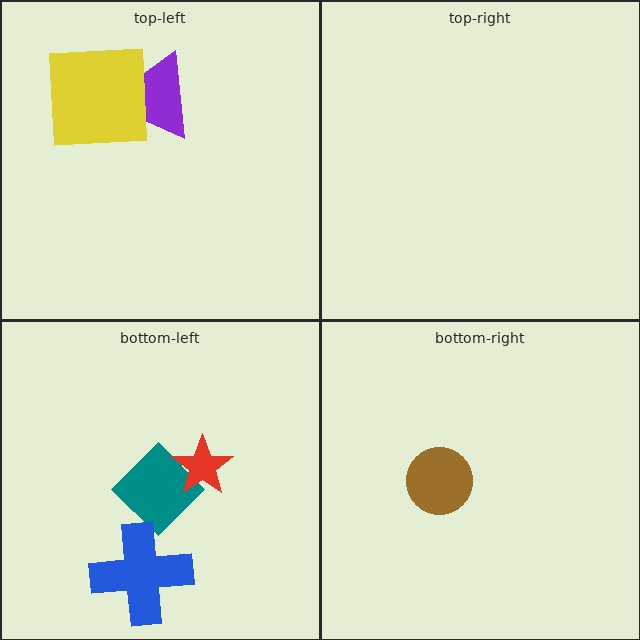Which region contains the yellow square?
The top-left region.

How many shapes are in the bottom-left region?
3.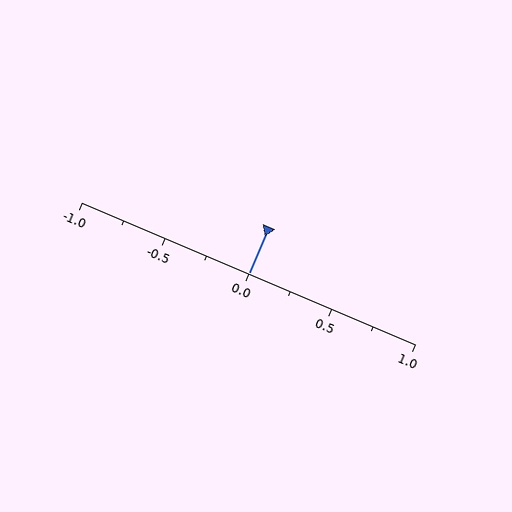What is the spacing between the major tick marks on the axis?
The major ticks are spaced 0.5 apart.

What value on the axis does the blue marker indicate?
The marker indicates approximately 0.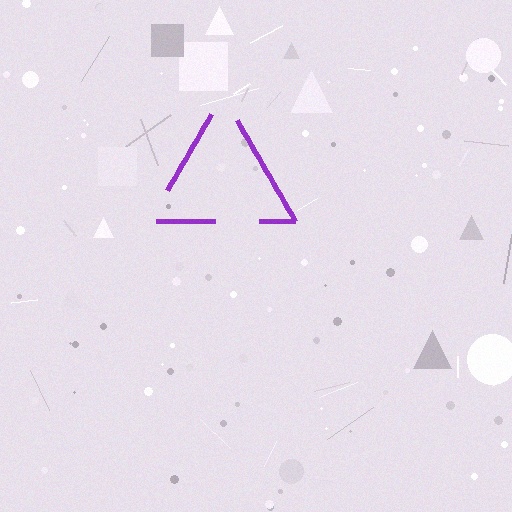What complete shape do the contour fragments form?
The contour fragments form a triangle.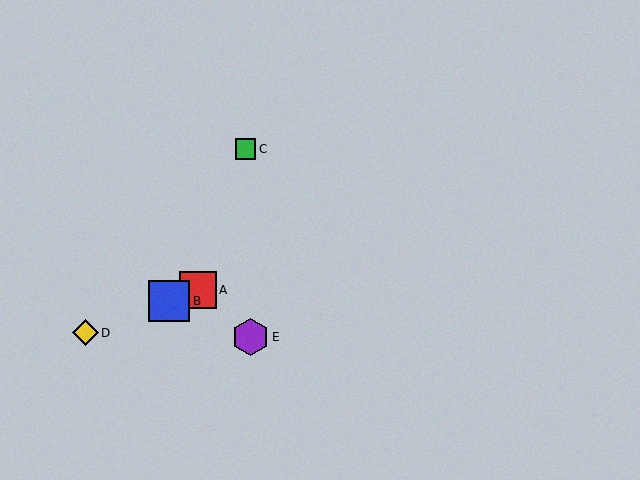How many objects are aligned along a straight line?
3 objects (A, B, D) are aligned along a straight line.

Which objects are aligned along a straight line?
Objects A, B, D are aligned along a straight line.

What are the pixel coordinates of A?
Object A is at (198, 290).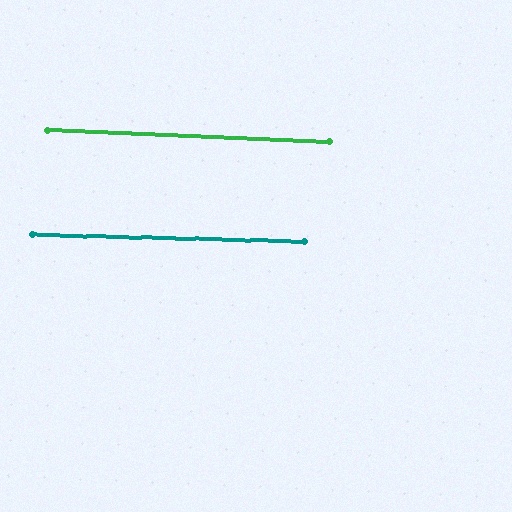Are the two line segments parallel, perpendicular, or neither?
Parallel — their directions differ by only 0.7°.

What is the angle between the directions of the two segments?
Approximately 1 degree.